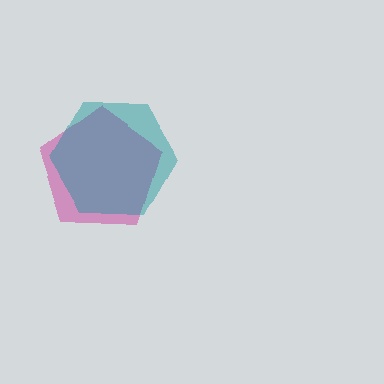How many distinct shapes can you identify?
There are 2 distinct shapes: a magenta pentagon, a teal hexagon.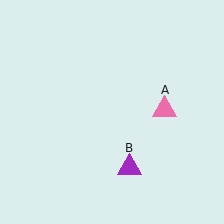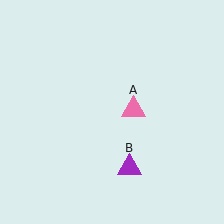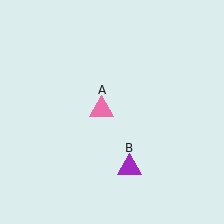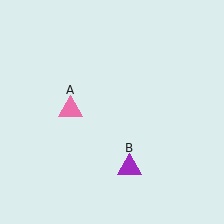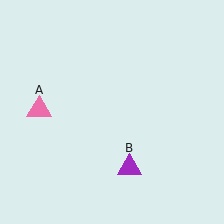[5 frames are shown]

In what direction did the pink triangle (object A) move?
The pink triangle (object A) moved left.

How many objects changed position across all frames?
1 object changed position: pink triangle (object A).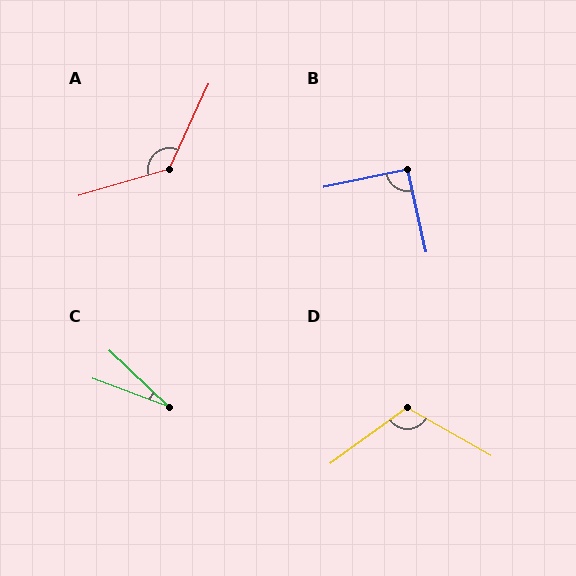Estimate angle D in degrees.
Approximately 114 degrees.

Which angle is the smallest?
C, at approximately 24 degrees.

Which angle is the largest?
A, at approximately 131 degrees.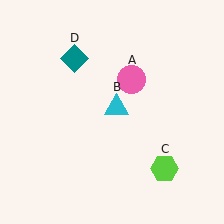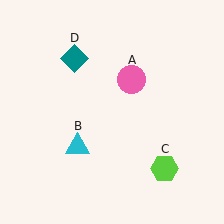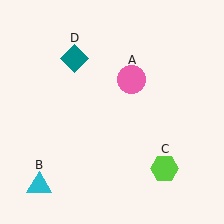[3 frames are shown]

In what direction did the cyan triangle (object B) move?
The cyan triangle (object B) moved down and to the left.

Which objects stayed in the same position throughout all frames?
Pink circle (object A) and lime hexagon (object C) and teal diamond (object D) remained stationary.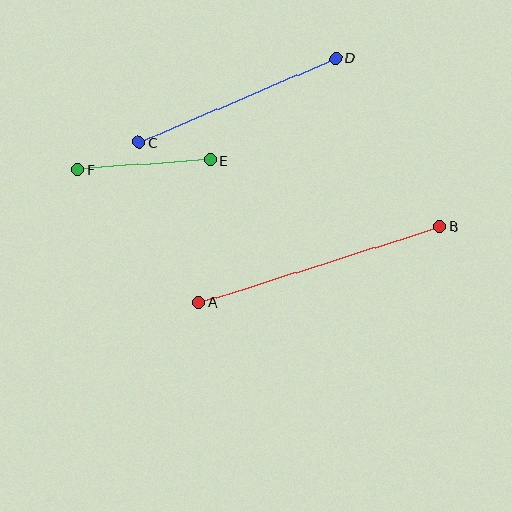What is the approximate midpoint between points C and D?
The midpoint is at approximately (237, 100) pixels.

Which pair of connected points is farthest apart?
Points A and B are farthest apart.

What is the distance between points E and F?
The distance is approximately 133 pixels.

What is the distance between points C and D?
The distance is approximately 214 pixels.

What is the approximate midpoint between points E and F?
The midpoint is at approximately (144, 165) pixels.